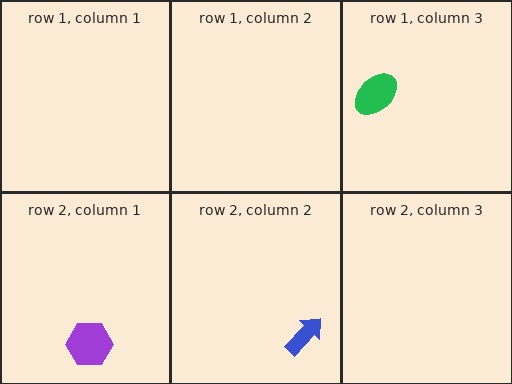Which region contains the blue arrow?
The row 2, column 2 region.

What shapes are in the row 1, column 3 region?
The green ellipse.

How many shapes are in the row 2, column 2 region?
1.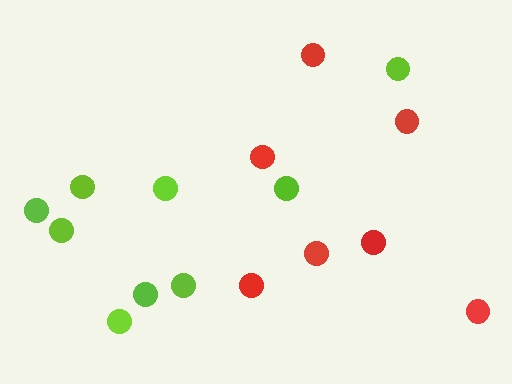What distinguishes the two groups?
There are 2 groups: one group of red circles (7) and one group of lime circles (9).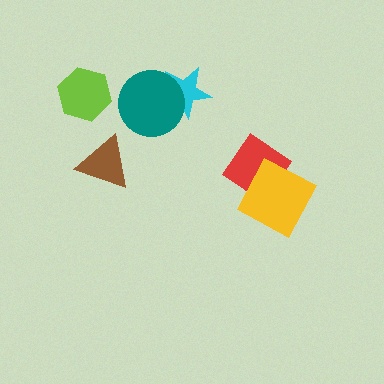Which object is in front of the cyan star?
The teal circle is in front of the cyan star.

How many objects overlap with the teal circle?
1 object overlaps with the teal circle.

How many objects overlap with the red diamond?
1 object overlaps with the red diamond.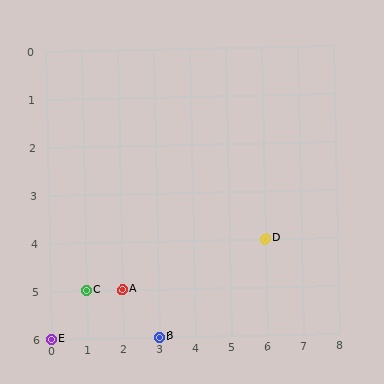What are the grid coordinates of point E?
Point E is at grid coordinates (0, 6).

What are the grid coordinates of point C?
Point C is at grid coordinates (1, 5).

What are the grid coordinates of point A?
Point A is at grid coordinates (2, 5).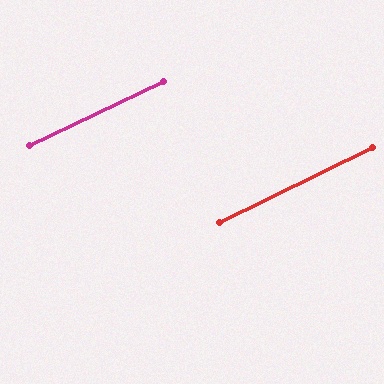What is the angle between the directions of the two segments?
Approximately 1 degree.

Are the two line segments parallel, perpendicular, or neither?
Parallel — their directions differ by only 0.7°.